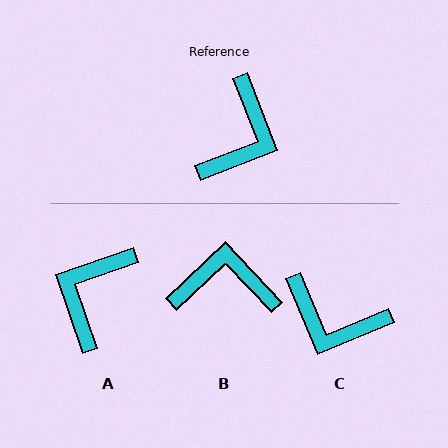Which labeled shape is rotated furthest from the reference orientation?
A, about 178 degrees away.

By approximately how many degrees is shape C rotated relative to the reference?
Approximately 89 degrees clockwise.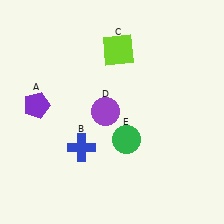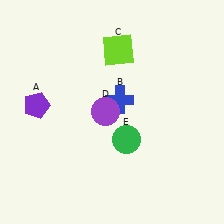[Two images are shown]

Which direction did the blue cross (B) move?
The blue cross (B) moved up.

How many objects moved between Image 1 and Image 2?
1 object moved between the two images.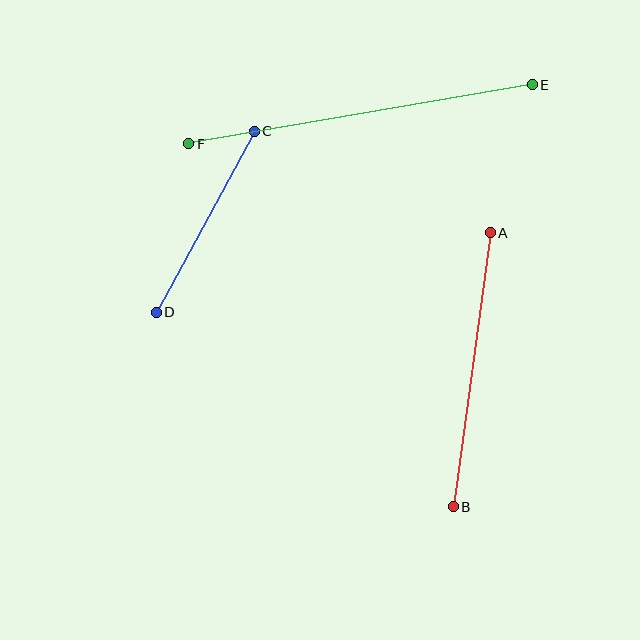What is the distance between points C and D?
The distance is approximately 206 pixels.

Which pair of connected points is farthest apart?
Points E and F are farthest apart.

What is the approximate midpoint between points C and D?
The midpoint is at approximately (205, 222) pixels.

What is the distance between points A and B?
The distance is approximately 277 pixels.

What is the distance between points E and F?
The distance is approximately 349 pixels.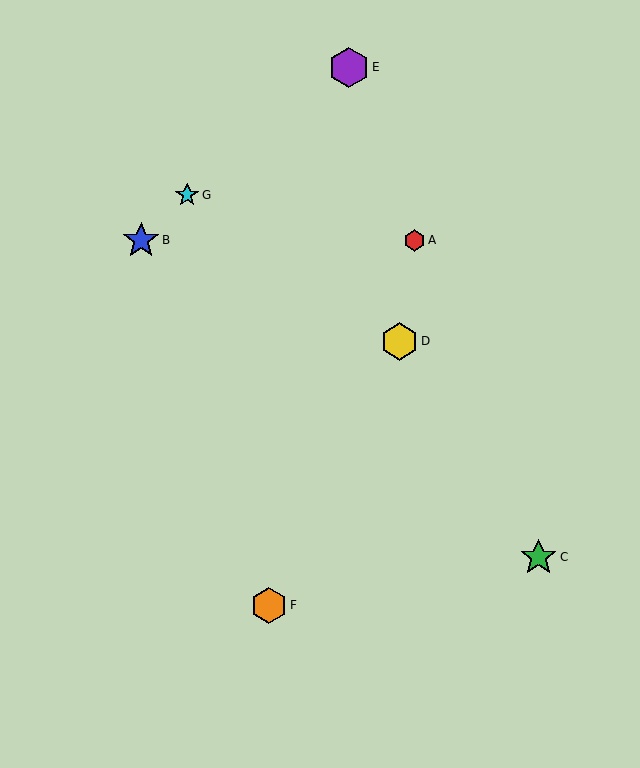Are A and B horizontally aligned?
Yes, both are at y≈240.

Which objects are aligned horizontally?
Objects A, B are aligned horizontally.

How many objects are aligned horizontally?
2 objects (A, B) are aligned horizontally.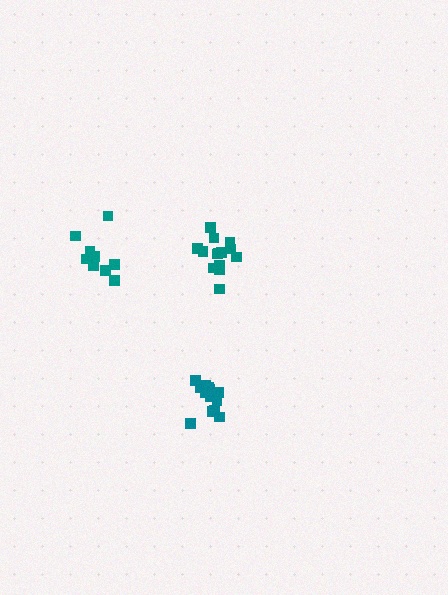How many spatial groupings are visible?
There are 3 spatial groupings.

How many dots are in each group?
Group 1: 14 dots, Group 2: 9 dots, Group 3: 14 dots (37 total).